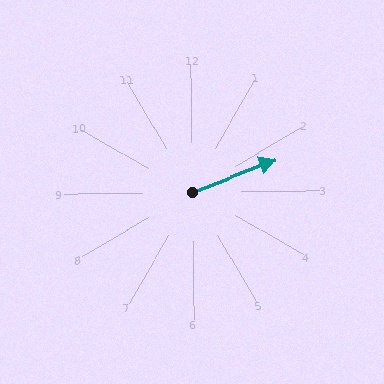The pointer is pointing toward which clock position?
Roughly 2 o'clock.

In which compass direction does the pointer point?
East.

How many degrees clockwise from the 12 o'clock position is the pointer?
Approximately 69 degrees.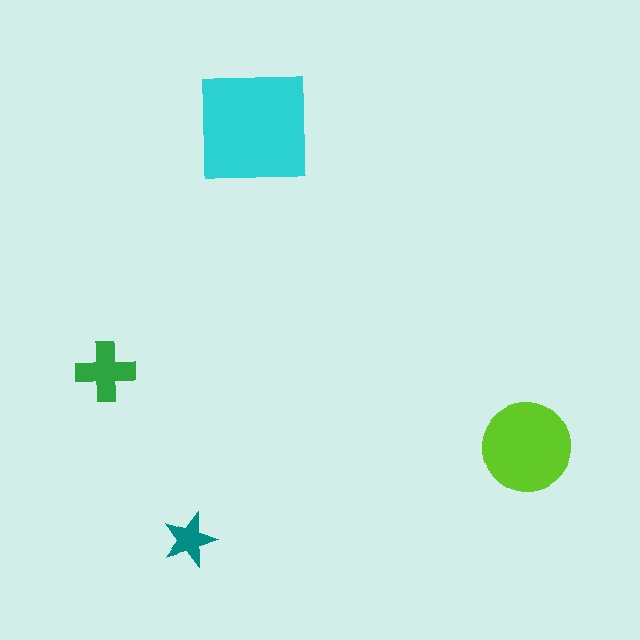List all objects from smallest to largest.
The teal star, the green cross, the lime circle, the cyan square.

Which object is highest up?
The cyan square is topmost.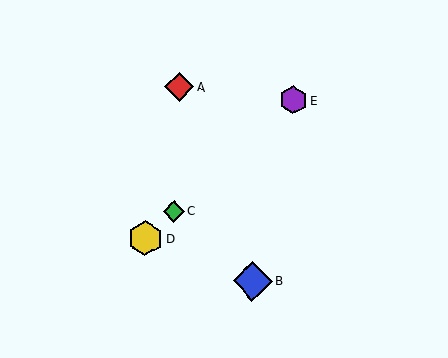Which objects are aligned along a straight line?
Objects C, D, E are aligned along a straight line.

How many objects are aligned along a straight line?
3 objects (C, D, E) are aligned along a straight line.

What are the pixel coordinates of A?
Object A is at (179, 87).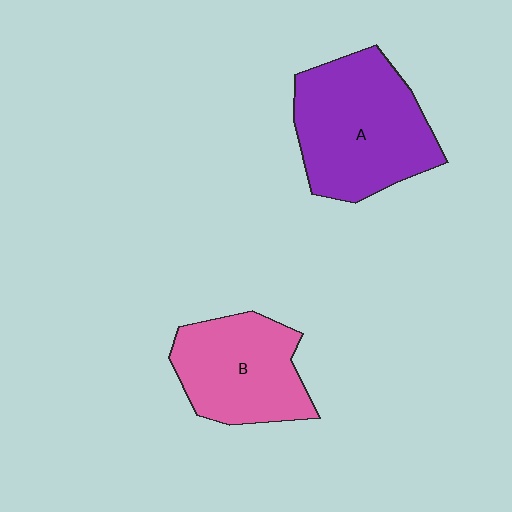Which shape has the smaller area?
Shape B (pink).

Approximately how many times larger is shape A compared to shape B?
Approximately 1.3 times.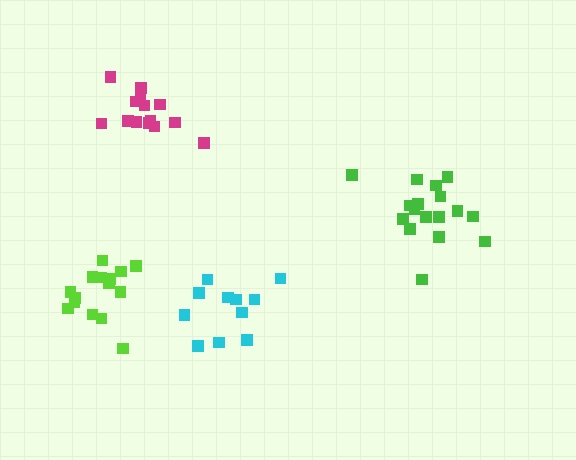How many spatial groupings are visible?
There are 4 spatial groupings.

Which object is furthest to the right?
The green cluster is rightmost.